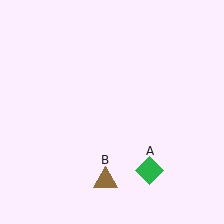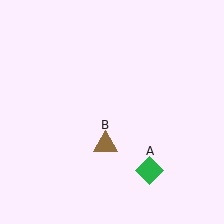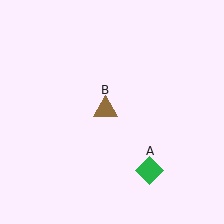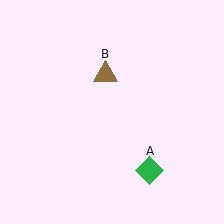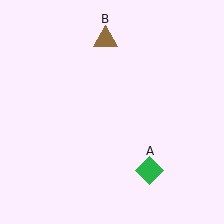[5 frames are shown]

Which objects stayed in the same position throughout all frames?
Green diamond (object A) remained stationary.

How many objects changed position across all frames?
1 object changed position: brown triangle (object B).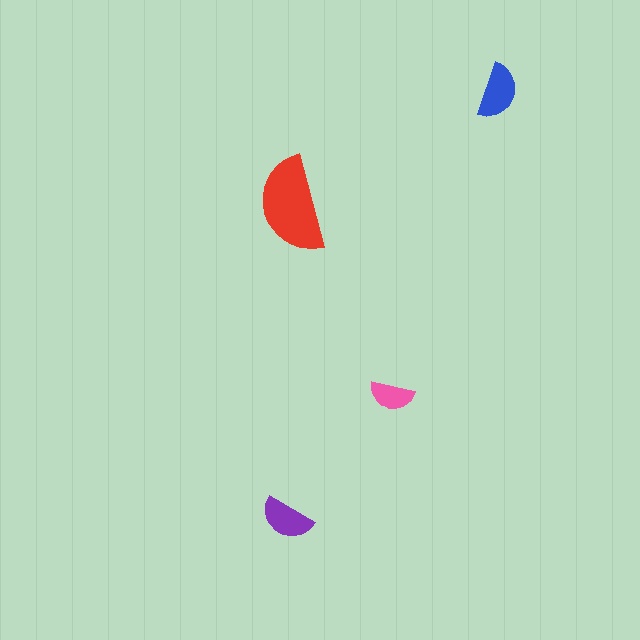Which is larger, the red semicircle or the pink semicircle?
The red one.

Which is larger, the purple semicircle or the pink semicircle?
The purple one.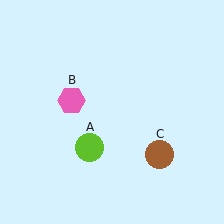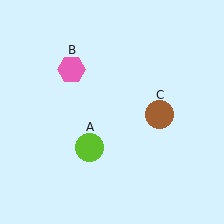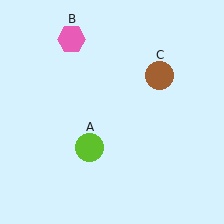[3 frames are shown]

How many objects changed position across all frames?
2 objects changed position: pink hexagon (object B), brown circle (object C).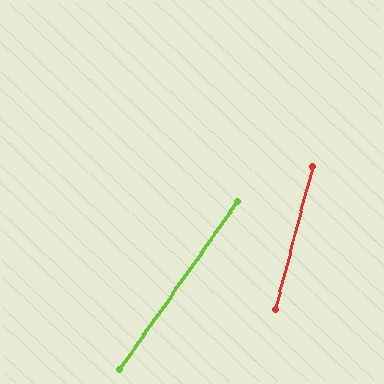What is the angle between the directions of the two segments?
Approximately 20 degrees.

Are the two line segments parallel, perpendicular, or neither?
Neither parallel nor perpendicular — they differ by about 20°.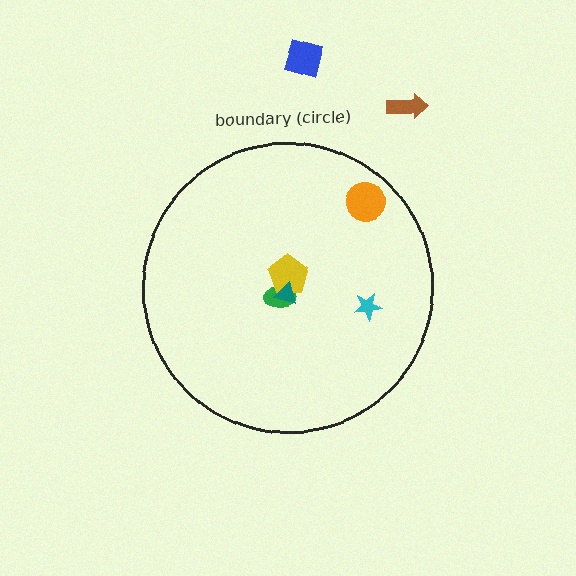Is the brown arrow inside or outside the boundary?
Outside.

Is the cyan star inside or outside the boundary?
Inside.